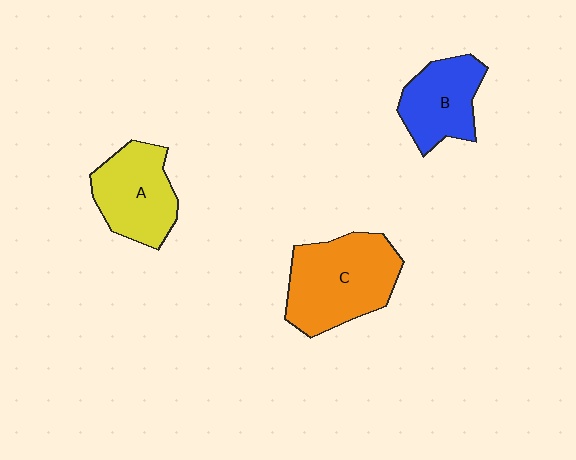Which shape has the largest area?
Shape C (orange).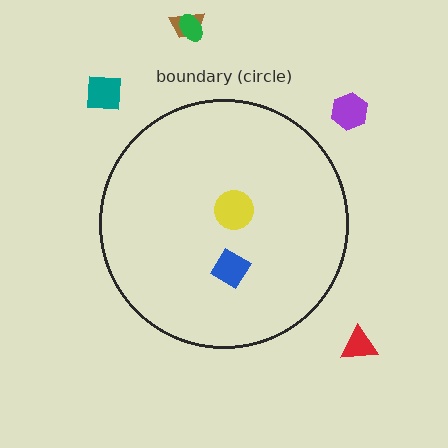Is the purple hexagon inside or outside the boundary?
Outside.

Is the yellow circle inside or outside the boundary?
Inside.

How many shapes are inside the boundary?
2 inside, 5 outside.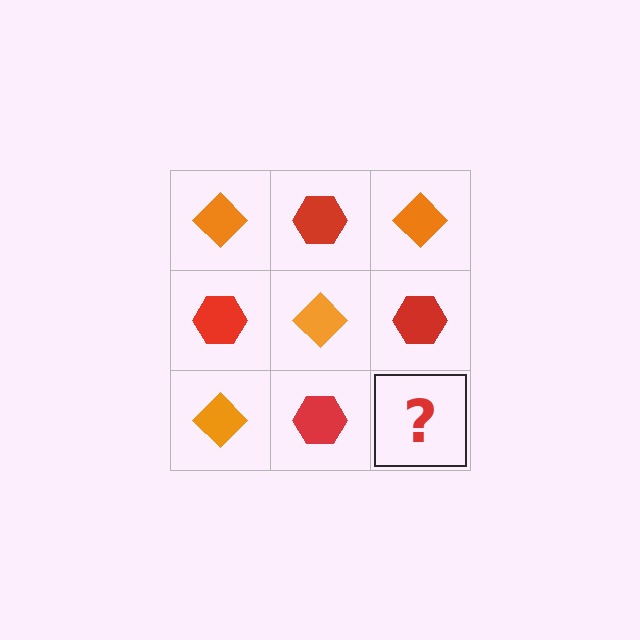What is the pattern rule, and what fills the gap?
The rule is that it alternates orange diamond and red hexagon in a checkerboard pattern. The gap should be filled with an orange diamond.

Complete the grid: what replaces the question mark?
The question mark should be replaced with an orange diamond.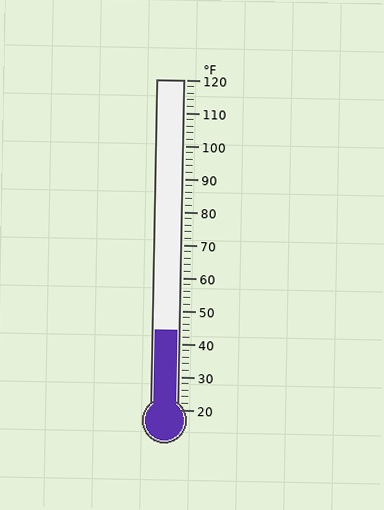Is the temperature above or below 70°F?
The temperature is below 70°F.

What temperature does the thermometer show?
The thermometer shows approximately 44°F.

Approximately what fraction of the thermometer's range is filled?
The thermometer is filled to approximately 25% of its range.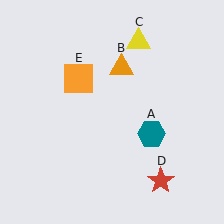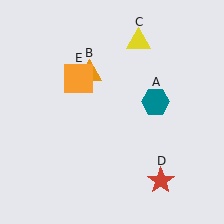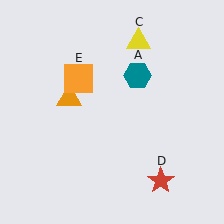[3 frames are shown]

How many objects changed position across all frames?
2 objects changed position: teal hexagon (object A), orange triangle (object B).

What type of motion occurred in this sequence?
The teal hexagon (object A), orange triangle (object B) rotated counterclockwise around the center of the scene.